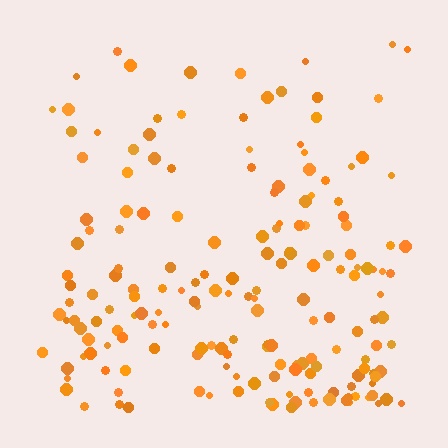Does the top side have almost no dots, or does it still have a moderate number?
Still a moderate number, just noticeably fewer than the bottom.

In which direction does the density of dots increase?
From top to bottom, with the bottom side densest.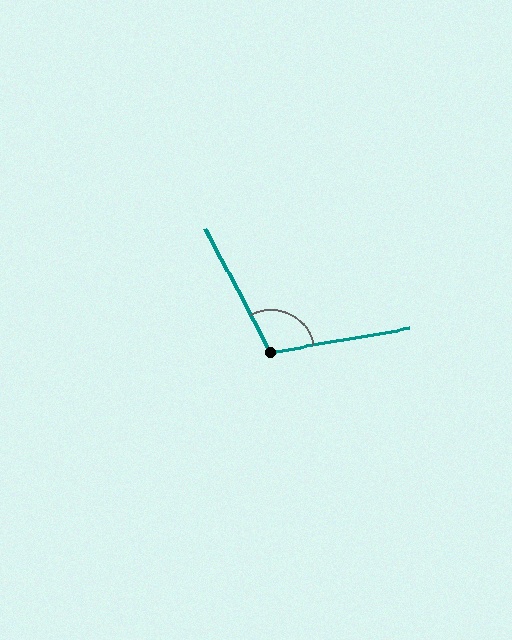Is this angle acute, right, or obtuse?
It is obtuse.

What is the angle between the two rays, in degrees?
Approximately 108 degrees.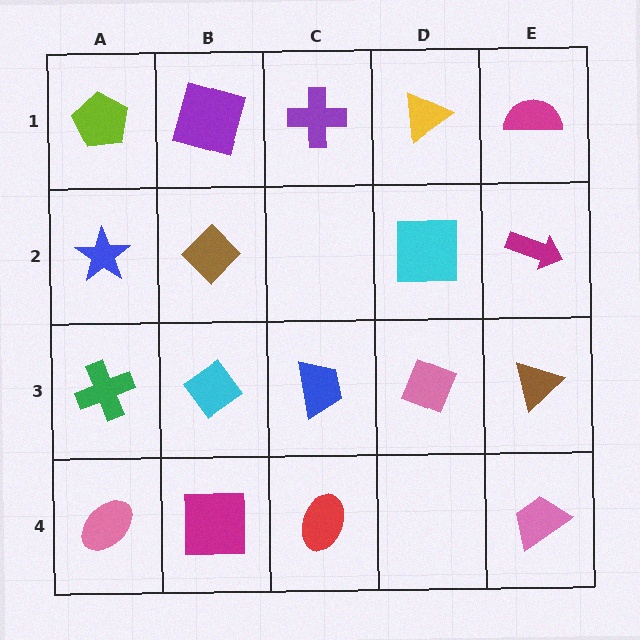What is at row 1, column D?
A yellow triangle.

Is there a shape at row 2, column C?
No, that cell is empty.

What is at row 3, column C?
A blue trapezoid.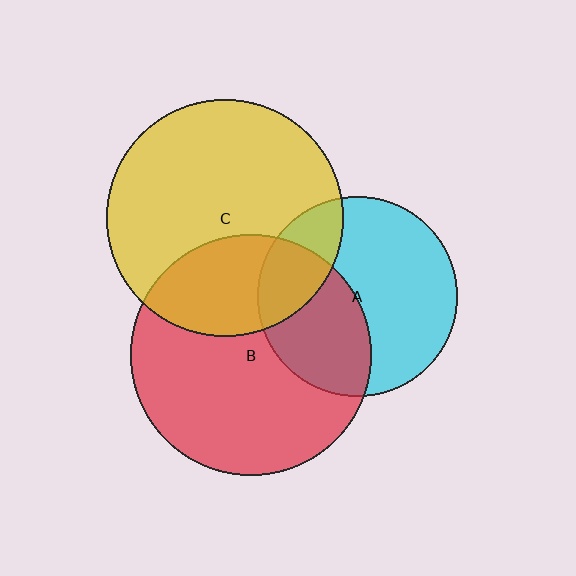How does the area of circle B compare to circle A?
Approximately 1.4 times.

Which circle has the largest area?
Circle B (red).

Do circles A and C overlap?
Yes.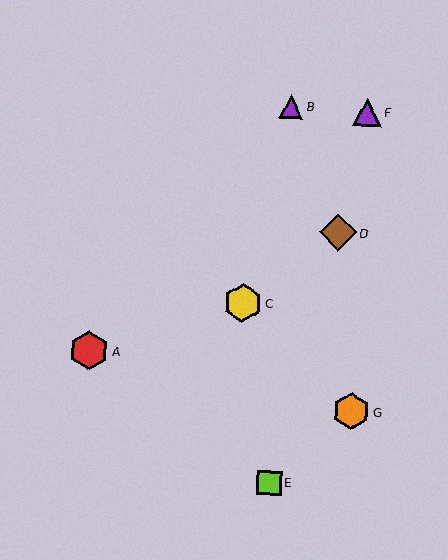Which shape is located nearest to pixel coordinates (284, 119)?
The purple triangle (labeled B) at (291, 106) is nearest to that location.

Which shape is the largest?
The red hexagon (labeled A) is the largest.